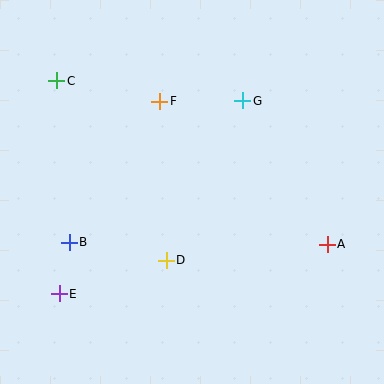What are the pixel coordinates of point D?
Point D is at (166, 260).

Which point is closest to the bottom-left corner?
Point E is closest to the bottom-left corner.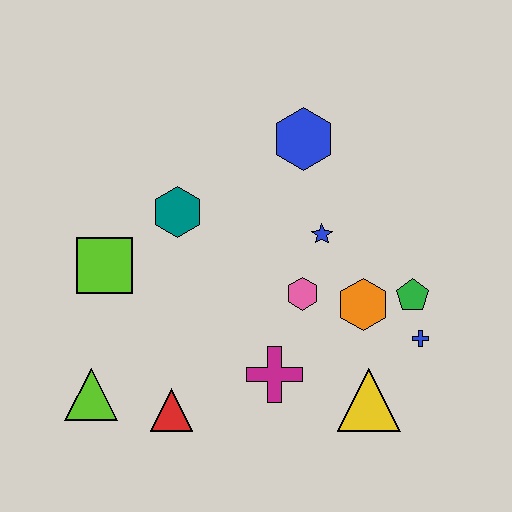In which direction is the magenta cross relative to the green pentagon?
The magenta cross is to the left of the green pentagon.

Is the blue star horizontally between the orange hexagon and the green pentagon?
No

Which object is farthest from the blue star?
The lime triangle is farthest from the blue star.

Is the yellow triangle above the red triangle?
Yes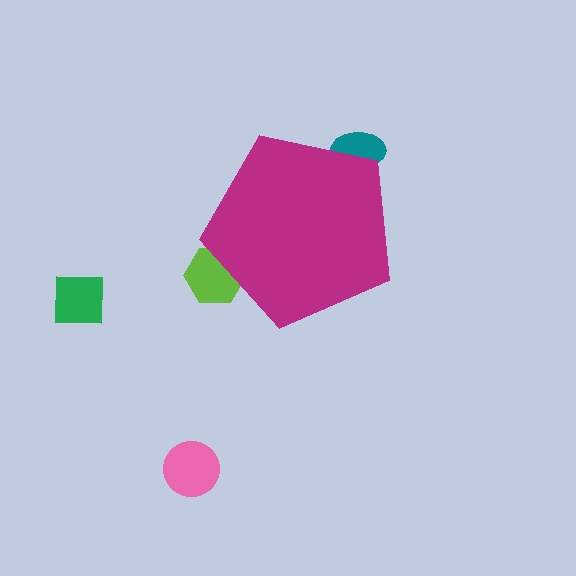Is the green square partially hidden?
No, the green square is fully visible.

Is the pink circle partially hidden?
No, the pink circle is fully visible.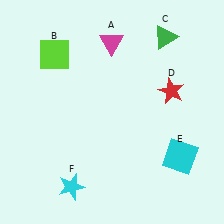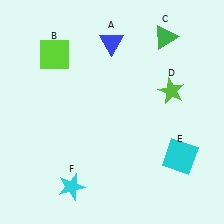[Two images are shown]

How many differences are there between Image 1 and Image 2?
There are 2 differences between the two images.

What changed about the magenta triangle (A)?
In Image 1, A is magenta. In Image 2, it changed to blue.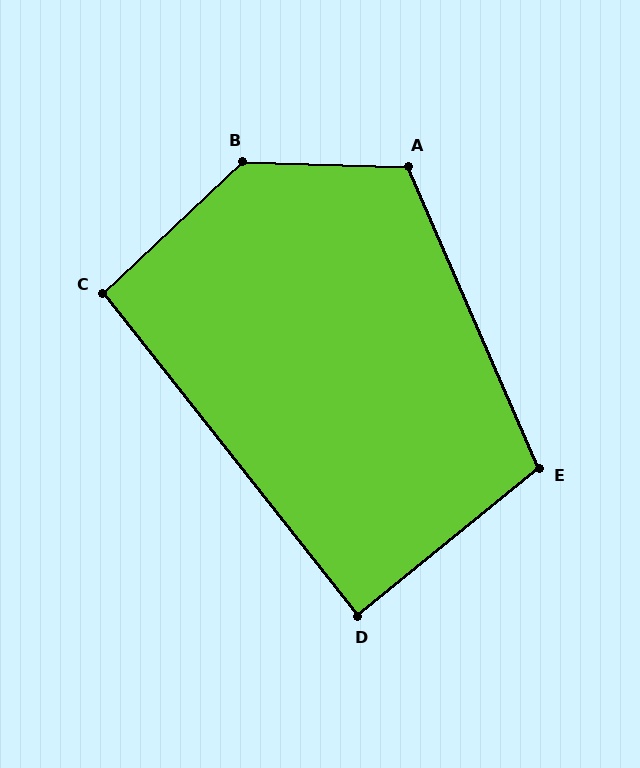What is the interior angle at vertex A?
Approximately 115 degrees (obtuse).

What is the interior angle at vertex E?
Approximately 106 degrees (obtuse).